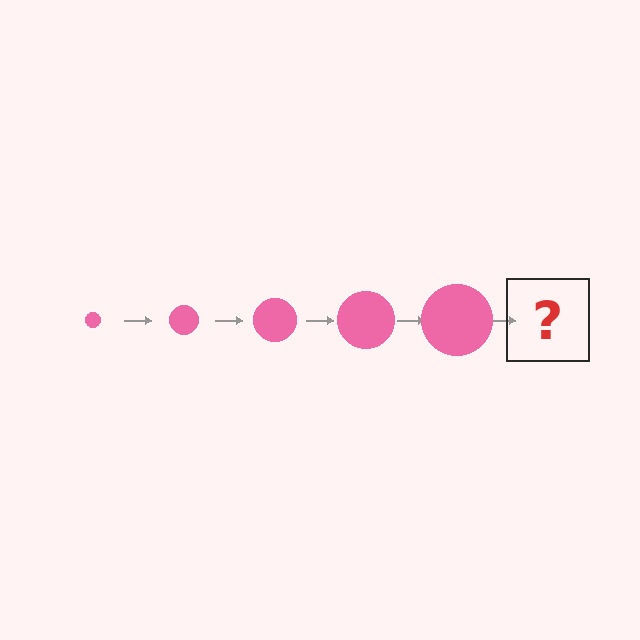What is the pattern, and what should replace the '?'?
The pattern is that the circle gets progressively larger each step. The '?' should be a pink circle, larger than the previous one.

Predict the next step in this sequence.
The next step is a pink circle, larger than the previous one.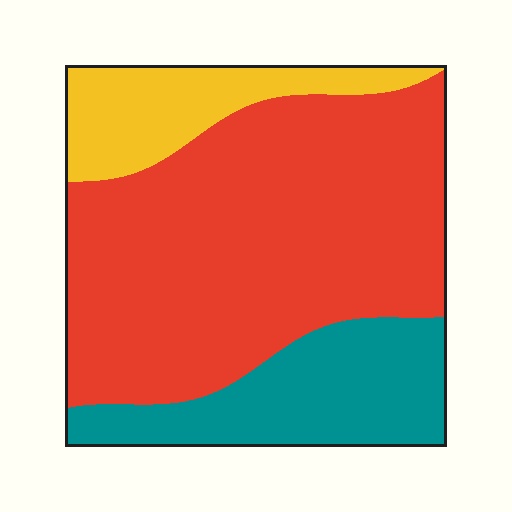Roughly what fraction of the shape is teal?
Teal covers 22% of the shape.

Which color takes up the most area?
Red, at roughly 65%.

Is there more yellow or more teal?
Teal.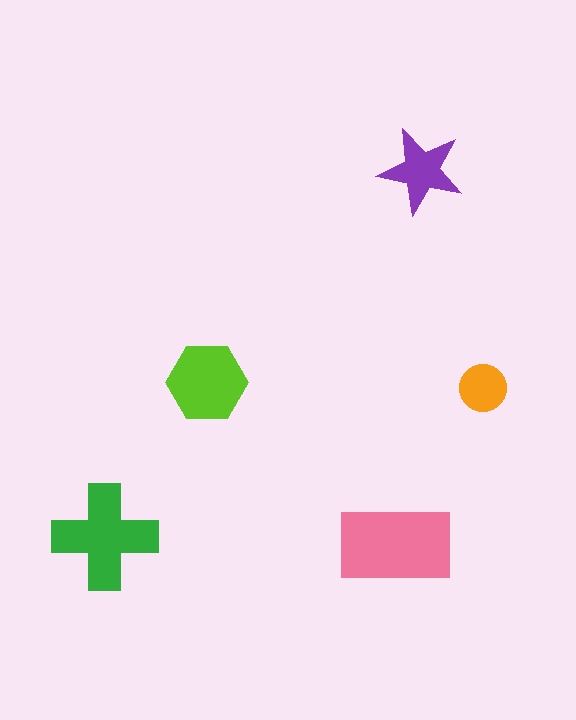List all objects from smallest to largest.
The orange circle, the purple star, the lime hexagon, the green cross, the pink rectangle.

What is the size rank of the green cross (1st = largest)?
2nd.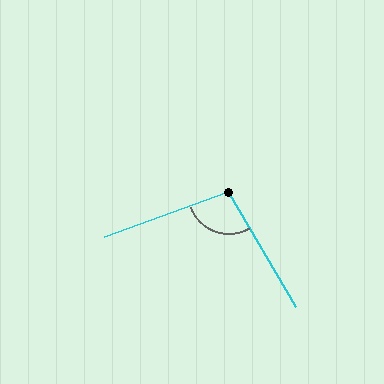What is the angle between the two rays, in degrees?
Approximately 100 degrees.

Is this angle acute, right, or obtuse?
It is obtuse.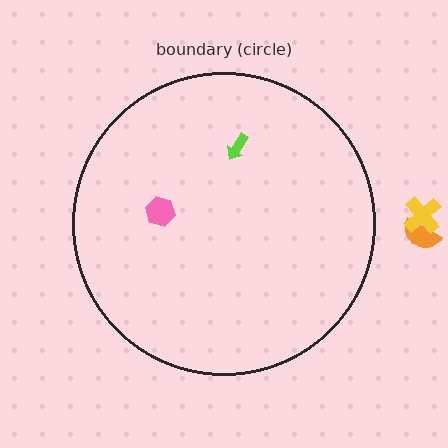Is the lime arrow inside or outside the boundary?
Inside.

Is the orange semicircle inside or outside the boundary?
Outside.